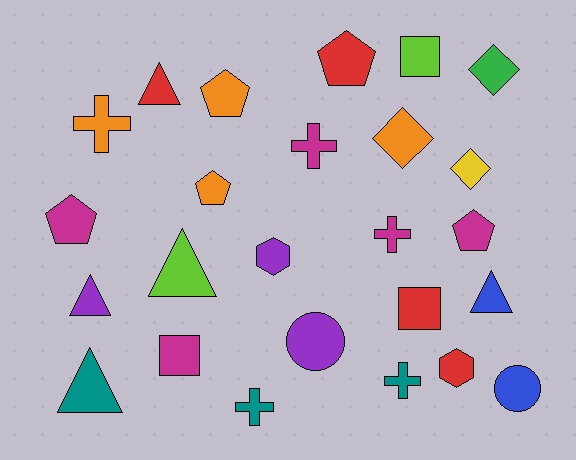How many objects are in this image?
There are 25 objects.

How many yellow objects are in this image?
There is 1 yellow object.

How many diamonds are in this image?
There are 3 diamonds.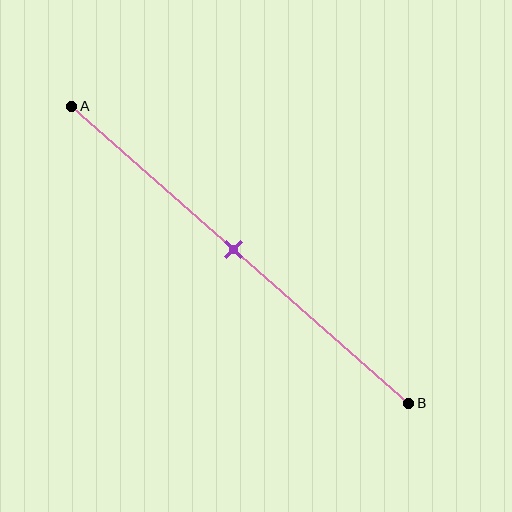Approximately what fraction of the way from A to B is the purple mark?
The purple mark is approximately 50% of the way from A to B.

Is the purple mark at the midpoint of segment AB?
Yes, the mark is approximately at the midpoint.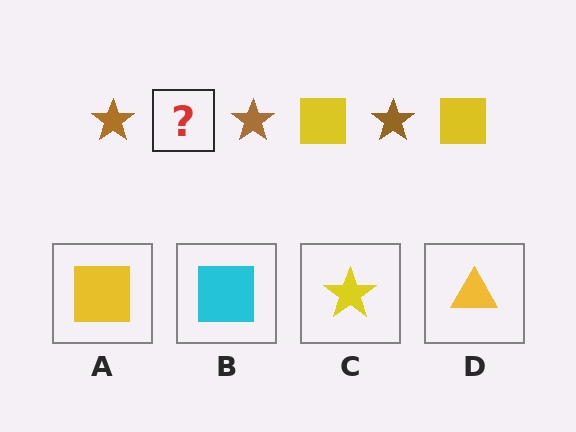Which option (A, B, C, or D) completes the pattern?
A.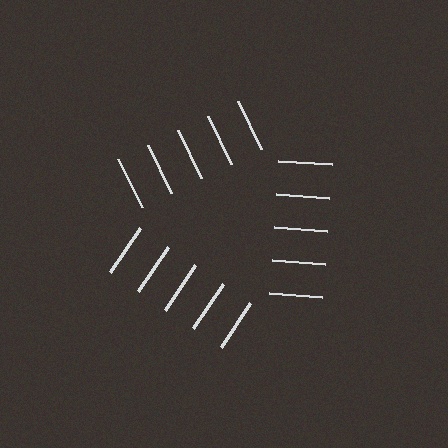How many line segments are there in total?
15 — 5 along each of the 3 edges.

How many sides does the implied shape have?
3 sides — the line-ends trace a triangle.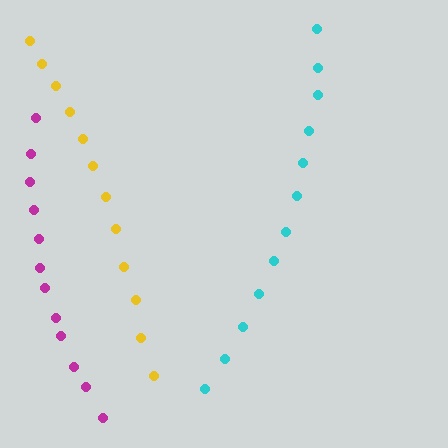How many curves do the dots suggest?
There are 3 distinct paths.